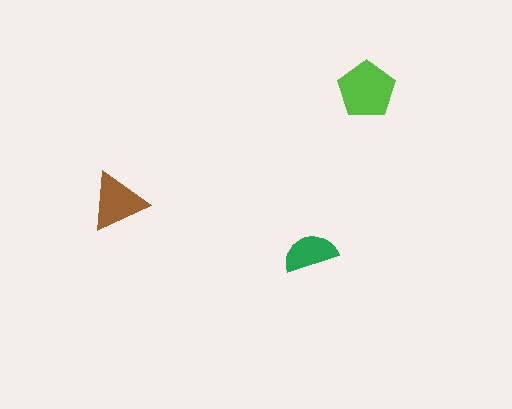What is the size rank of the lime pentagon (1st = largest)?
1st.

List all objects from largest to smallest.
The lime pentagon, the brown triangle, the green semicircle.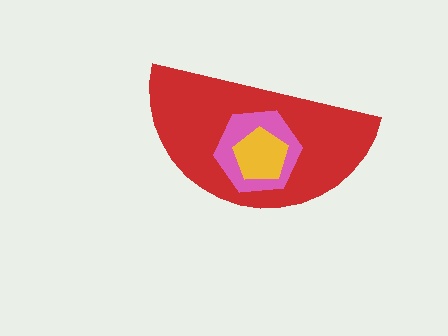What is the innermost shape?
The yellow pentagon.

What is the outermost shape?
The red semicircle.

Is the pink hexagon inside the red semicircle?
Yes.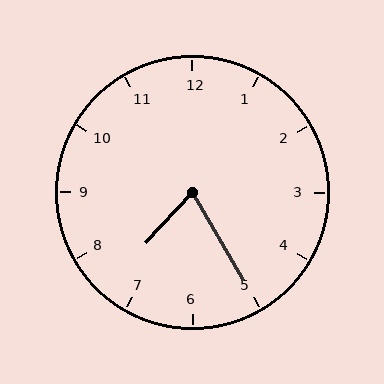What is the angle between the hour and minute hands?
Approximately 72 degrees.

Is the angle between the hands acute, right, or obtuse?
It is acute.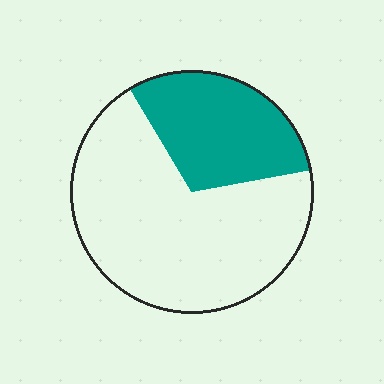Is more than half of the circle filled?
No.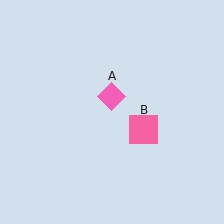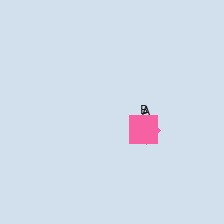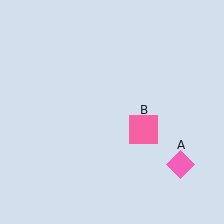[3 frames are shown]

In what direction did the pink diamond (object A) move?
The pink diamond (object A) moved down and to the right.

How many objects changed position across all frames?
1 object changed position: pink diamond (object A).